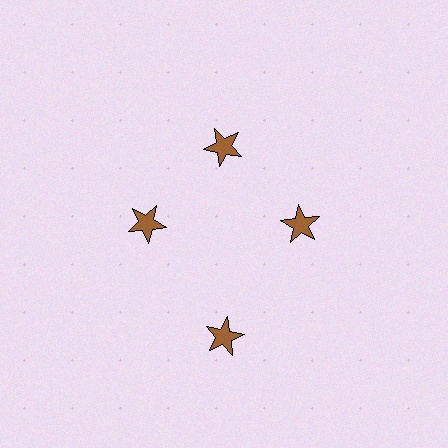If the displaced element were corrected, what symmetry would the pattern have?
It would have 4-fold rotational symmetry — the pattern would map onto itself every 90 degrees.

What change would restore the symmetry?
The symmetry would be restored by moving it inward, back onto the ring so that all 4 stars sit at equal angles and equal distance from the center.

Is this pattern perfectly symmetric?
No. The 4 brown stars are arranged in a ring, but one element near the 6 o'clock position is pushed outward from the center, breaking the 4-fold rotational symmetry.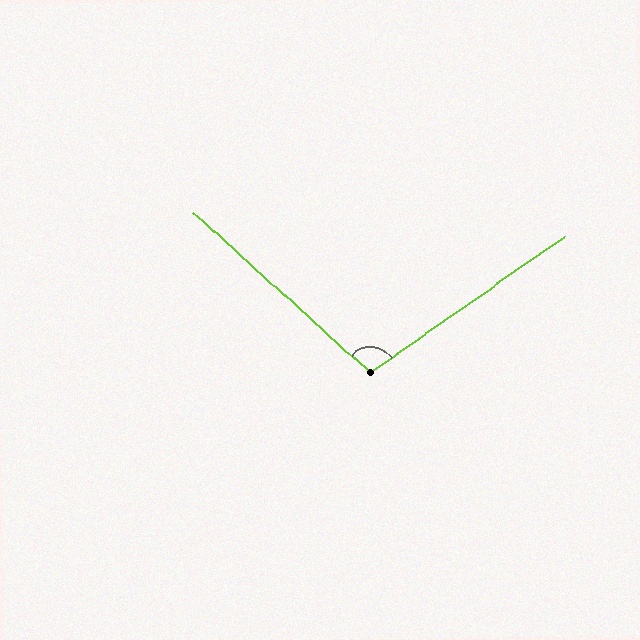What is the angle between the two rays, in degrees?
Approximately 103 degrees.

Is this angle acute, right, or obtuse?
It is obtuse.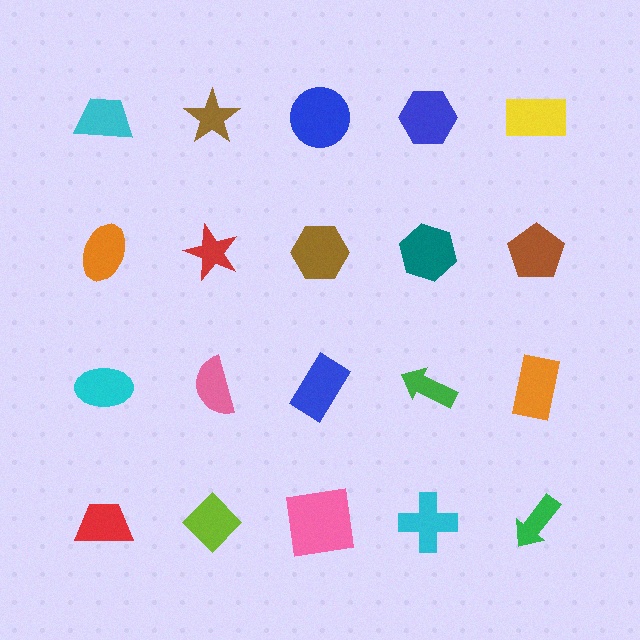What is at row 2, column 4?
A teal hexagon.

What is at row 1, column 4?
A blue hexagon.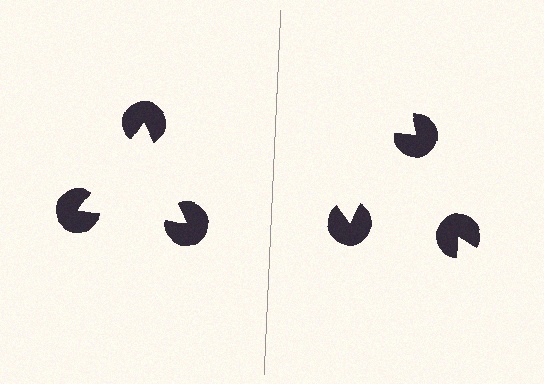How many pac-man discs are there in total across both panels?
6 — 3 on each side.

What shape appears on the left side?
An illusory triangle.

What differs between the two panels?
The pac-man discs are positioned identically on both sides; only the wedge orientations differ. On the left they align to a triangle; on the right they are misaligned.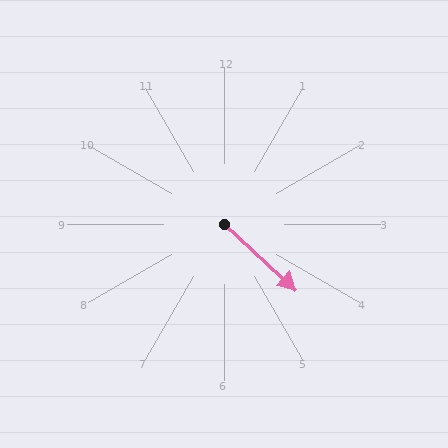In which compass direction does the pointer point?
Southeast.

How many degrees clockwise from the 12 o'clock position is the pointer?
Approximately 133 degrees.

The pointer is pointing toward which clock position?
Roughly 4 o'clock.